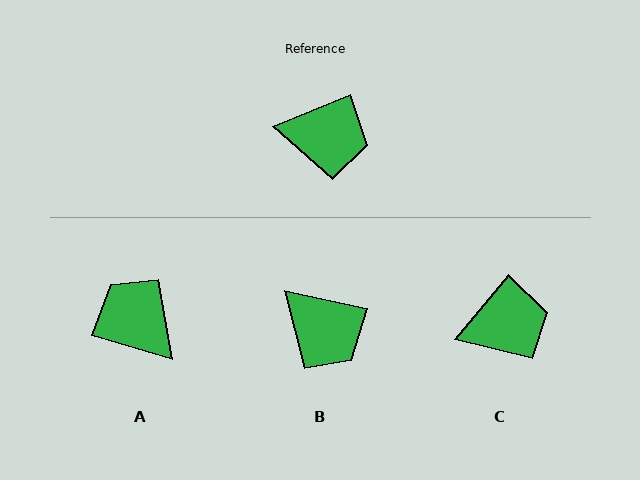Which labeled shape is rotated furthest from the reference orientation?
A, about 141 degrees away.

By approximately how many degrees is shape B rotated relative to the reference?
Approximately 35 degrees clockwise.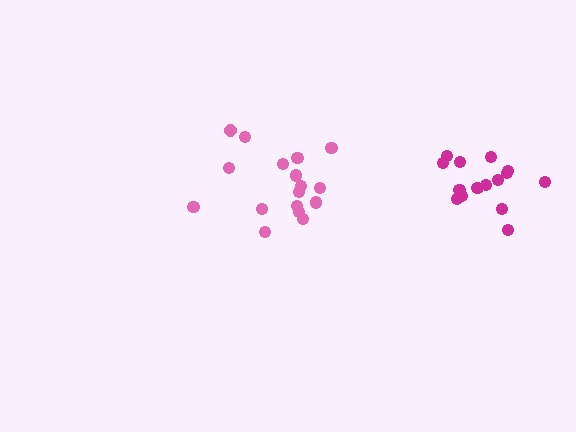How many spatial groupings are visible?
There are 2 spatial groupings.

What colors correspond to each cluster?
The clusters are colored: magenta, pink.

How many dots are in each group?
Group 1: 15 dots, Group 2: 17 dots (32 total).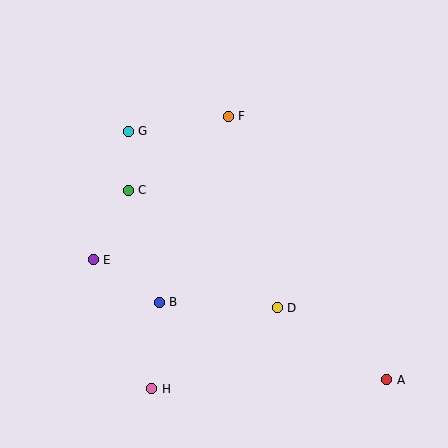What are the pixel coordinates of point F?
Point F is at (228, 116).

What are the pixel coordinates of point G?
Point G is at (128, 131).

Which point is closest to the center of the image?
Point D at (277, 308) is closest to the center.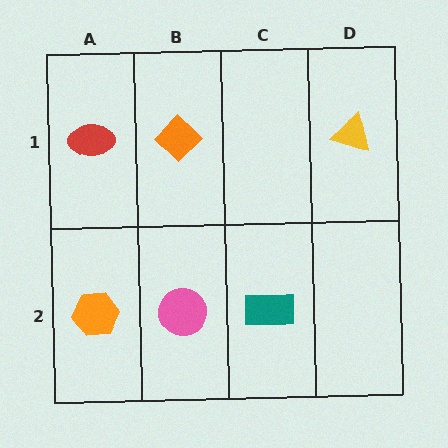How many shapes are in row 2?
3 shapes.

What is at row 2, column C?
A teal rectangle.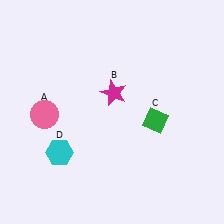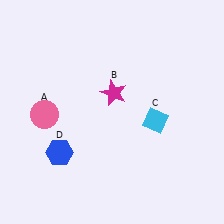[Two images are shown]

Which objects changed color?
C changed from green to cyan. D changed from cyan to blue.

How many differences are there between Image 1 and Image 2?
There are 2 differences between the two images.